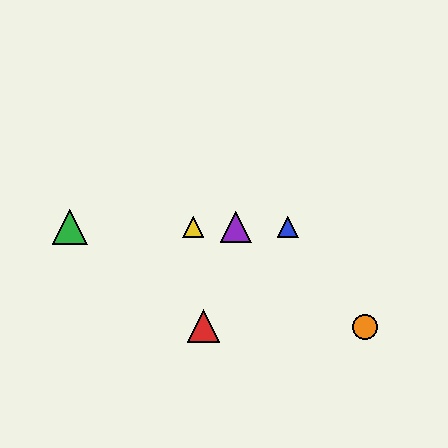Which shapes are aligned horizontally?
The blue triangle, the green triangle, the yellow triangle, the purple triangle are aligned horizontally.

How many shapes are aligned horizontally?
4 shapes (the blue triangle, the green triangle, the yellow triangle, the purple triangle) are aligned horizontally.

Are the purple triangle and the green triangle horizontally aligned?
Yes, both are at y≈227.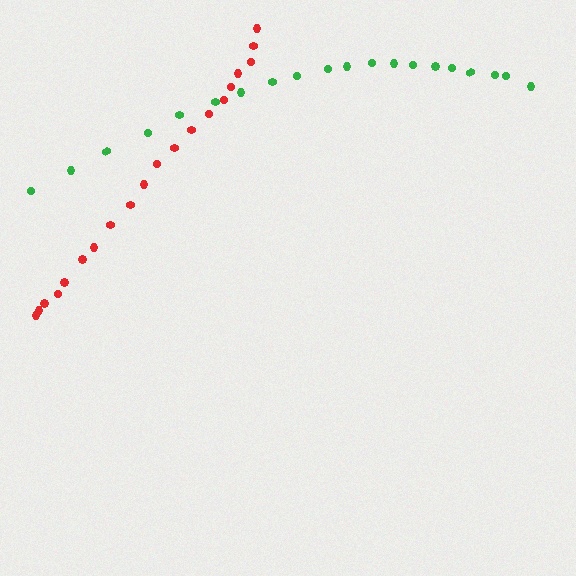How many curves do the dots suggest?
There are 2 distinct paths.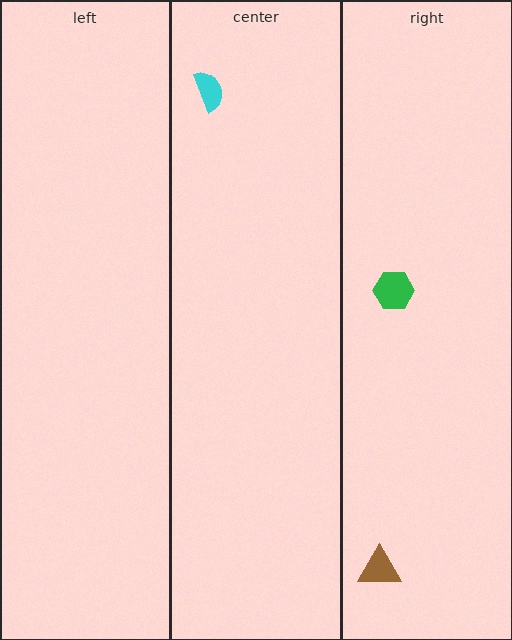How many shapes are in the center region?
1.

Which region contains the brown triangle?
The right region.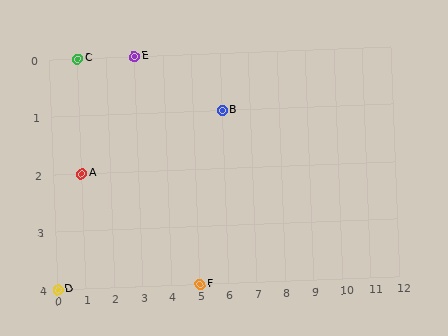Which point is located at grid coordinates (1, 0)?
Point C is at (1, 0).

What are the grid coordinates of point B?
Point B is at grid coordinates (6, 1).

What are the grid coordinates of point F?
Point F is at grid coordinates (5, 4).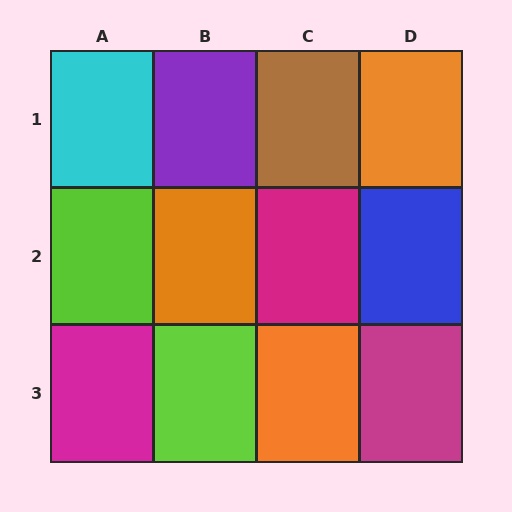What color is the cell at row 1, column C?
Brown.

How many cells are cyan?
1 cell is cyan.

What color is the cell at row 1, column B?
Purple.